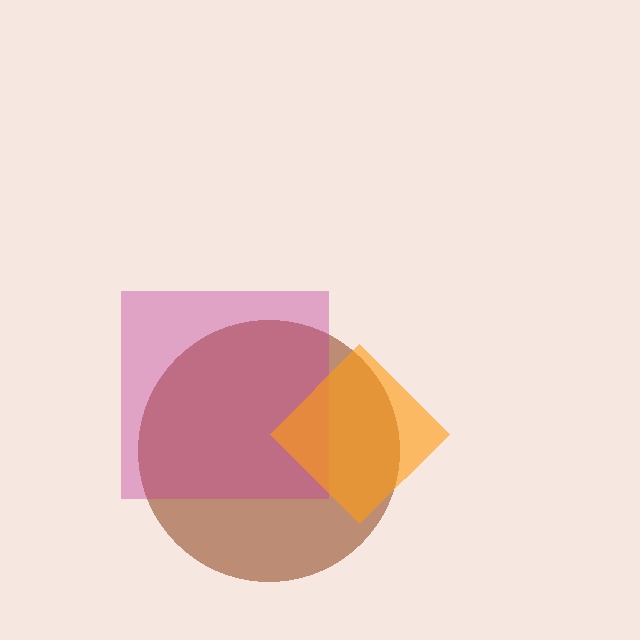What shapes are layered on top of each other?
The layered shapes are: a brown circle, a magenta square, an orange diamond.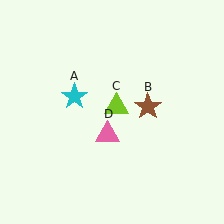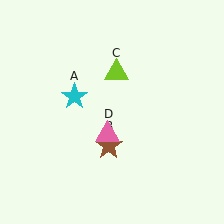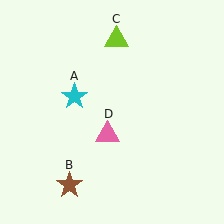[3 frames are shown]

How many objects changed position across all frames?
2 objects changed position: brown star (object B), lime triangle (object C).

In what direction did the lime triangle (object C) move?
The lime triangle (object C) moved up.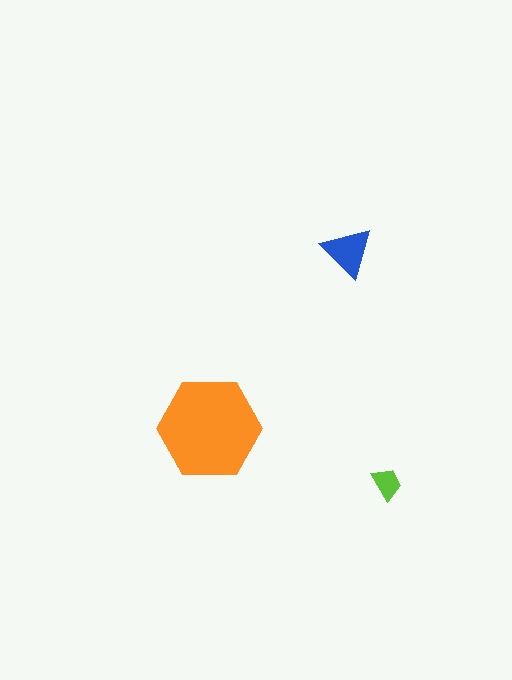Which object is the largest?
The orange hexagon.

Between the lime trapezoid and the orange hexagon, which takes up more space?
The orange hexagon.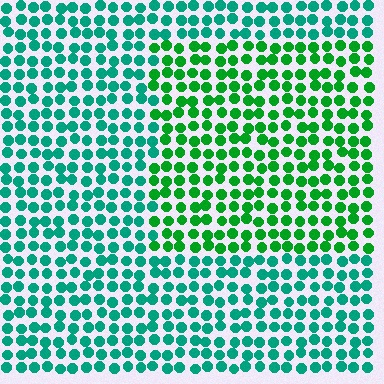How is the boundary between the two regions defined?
The boundary is defined purely by a slight shift in hue (about 36 degrees). Spacing, size, and orientation are identical on both sides.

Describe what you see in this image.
The image is filled with small teal elements in a uniform arrangement. A rectangle-shaped region is visible where the elements are tinted to a slightly different hue, forming a subtle color boundary.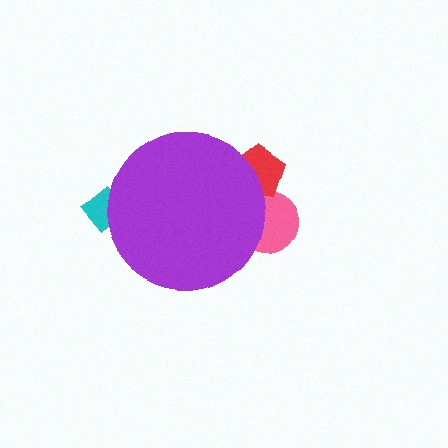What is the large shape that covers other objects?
A purple circle.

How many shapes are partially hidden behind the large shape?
3 shapes are partially hidden.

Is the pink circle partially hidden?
Yes, the pink circle is partially hidden behind the purple circle.